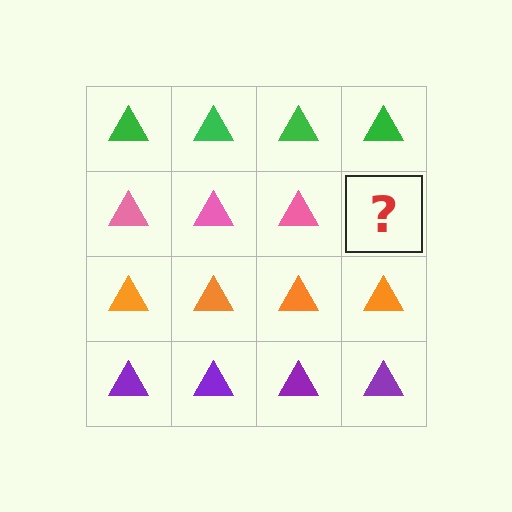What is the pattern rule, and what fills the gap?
The rule is that each row has a consistent color. The gap should be filled with a pink triangle.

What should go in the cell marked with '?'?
The missing cell should contain a pink triangle.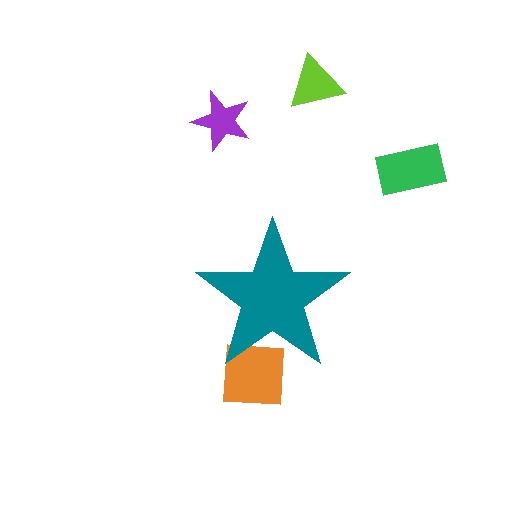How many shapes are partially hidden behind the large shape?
1 shape is partially hidden.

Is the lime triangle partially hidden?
No, the lime triangle is fully visible.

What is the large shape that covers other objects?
A teal star.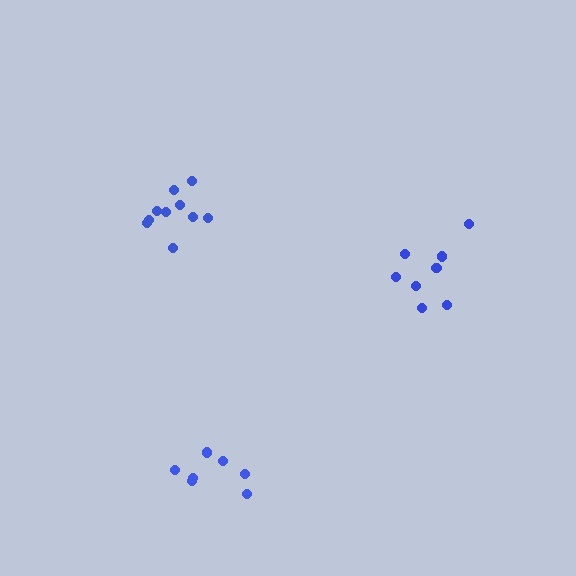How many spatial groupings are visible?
There are 3 spatial groupings.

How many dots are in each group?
Group 1: 8 dots, Group 2: 10 dots, Group 3: 7 dots (25 total).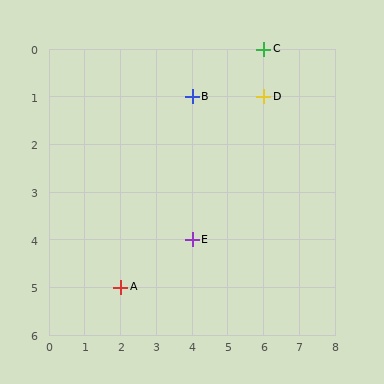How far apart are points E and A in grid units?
Points E and A are 2 columns and 1 row apart (about 2.2 grid units diagonally).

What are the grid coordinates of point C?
Point C is at grid coordinates (6, 0).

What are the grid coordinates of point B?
Point B is at grid coordinates (4, 1).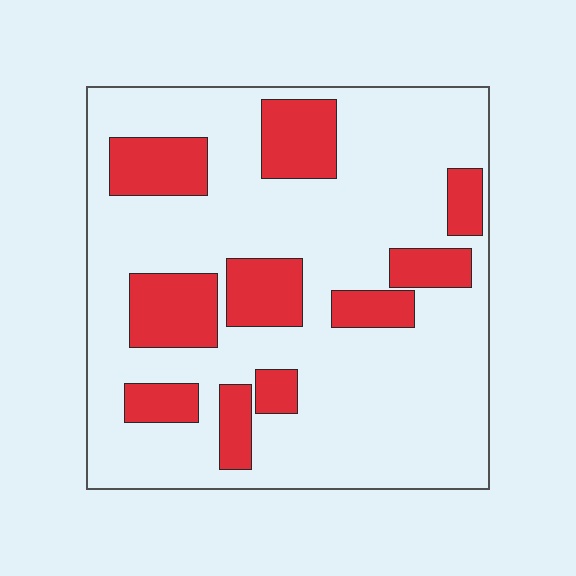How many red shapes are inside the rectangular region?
10.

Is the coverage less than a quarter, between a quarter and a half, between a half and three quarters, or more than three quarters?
Less than a quarter.